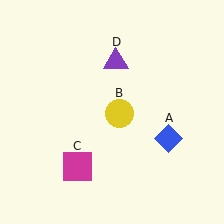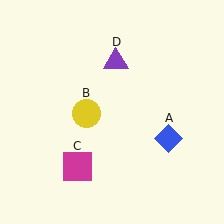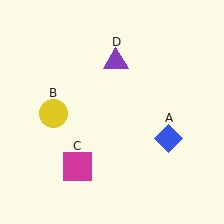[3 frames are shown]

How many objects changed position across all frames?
1 object changed position: yellow circle (object B).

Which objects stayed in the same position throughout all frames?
Blue diamond (object A) and magenta square (object C) and purple triangle (object D) remained stationary.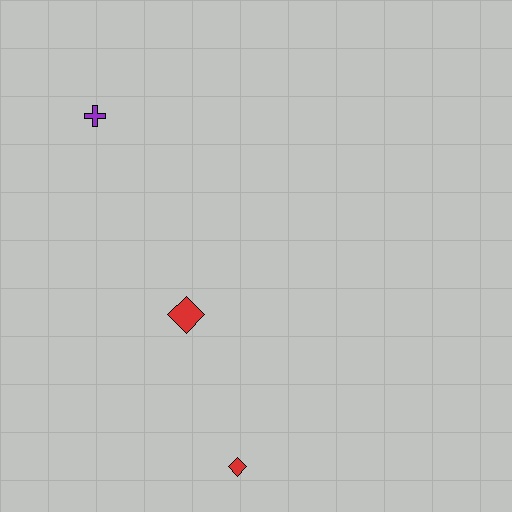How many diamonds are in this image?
There are 2 diamonds.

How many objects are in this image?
There are 3 objects.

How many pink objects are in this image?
There are no pink objects.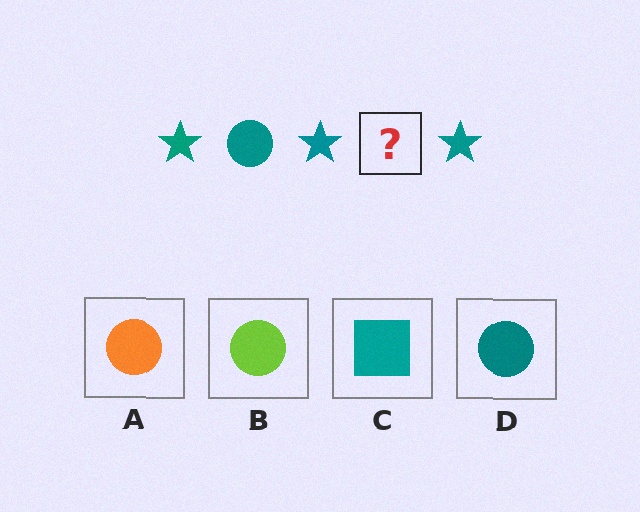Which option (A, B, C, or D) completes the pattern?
D.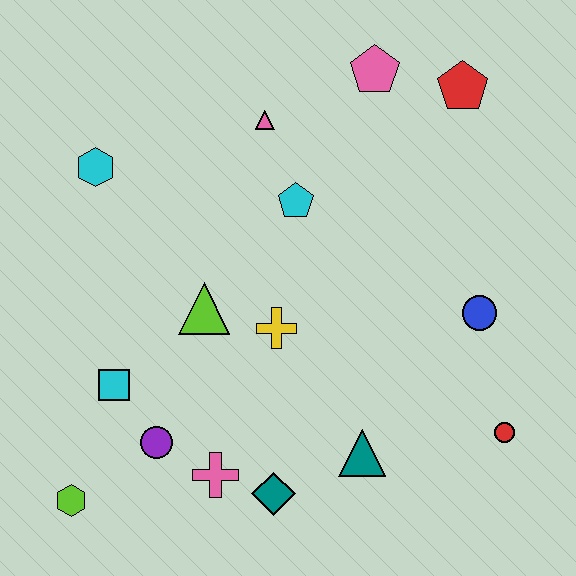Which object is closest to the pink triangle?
The cyan pentagon is closest to the pink triangle.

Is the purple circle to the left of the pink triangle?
Yes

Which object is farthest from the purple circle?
The red pentagon is farthest from the purple circle.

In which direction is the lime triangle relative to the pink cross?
The lime triangle is above the pink cross.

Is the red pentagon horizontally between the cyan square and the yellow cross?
No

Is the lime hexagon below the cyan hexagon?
Yes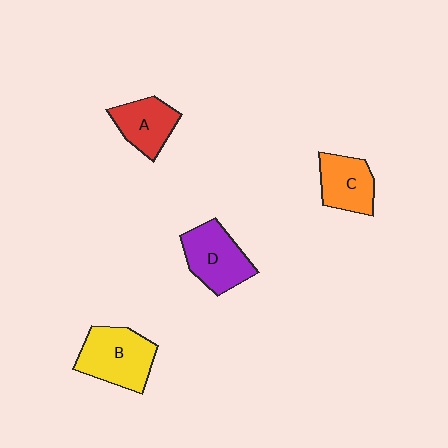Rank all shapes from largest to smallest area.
From largest to smallest: B (yellow), D (purple), C (orange), A (red).